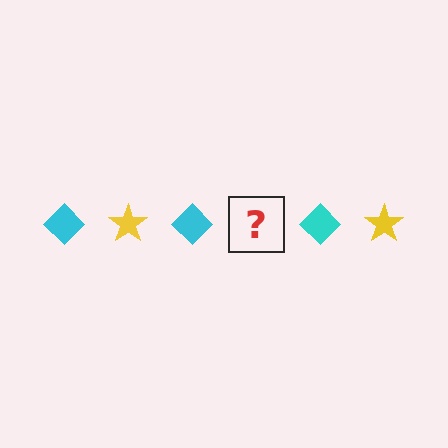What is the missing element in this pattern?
The missing element is a yellow star.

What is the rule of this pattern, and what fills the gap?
The rule is that the pattern alternates between cyan diamond and yellow star. The gap should be filled with a yellow star.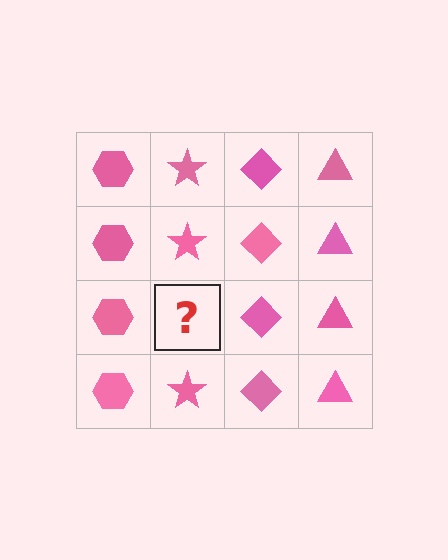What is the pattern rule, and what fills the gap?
The rule is that each column has a consistent shape. The gap should be filled with a pink star.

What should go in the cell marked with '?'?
The missing cell should contain a pink star.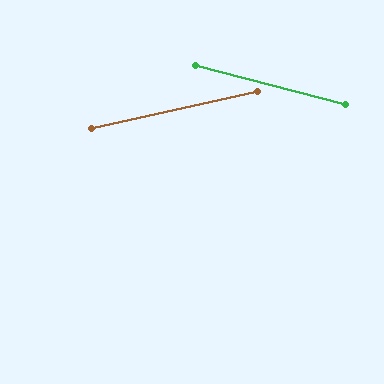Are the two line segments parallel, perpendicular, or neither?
Neither parallel nor perpendicular — they differ by about 27°.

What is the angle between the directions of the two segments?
Approximately 27 degrees.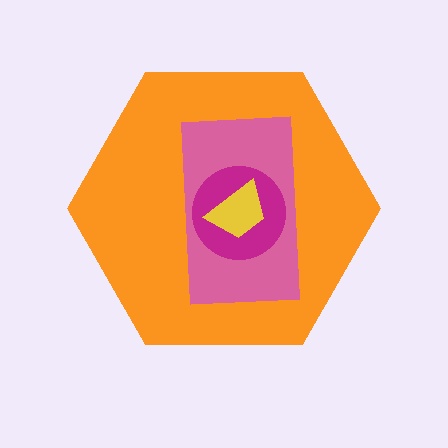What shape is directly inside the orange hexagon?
The pink rectangle.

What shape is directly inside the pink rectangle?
The magenta circle.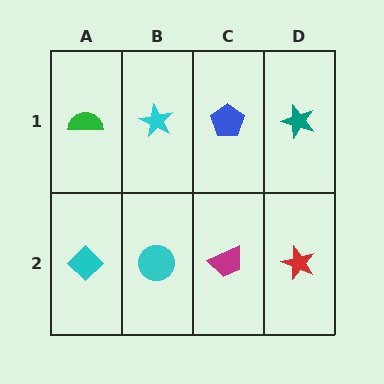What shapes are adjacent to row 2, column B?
A cyan star (row 1, column B), a cyan diamond (row 2, column A), a magenta trapezoid (row 2, column C).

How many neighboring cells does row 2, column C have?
3.